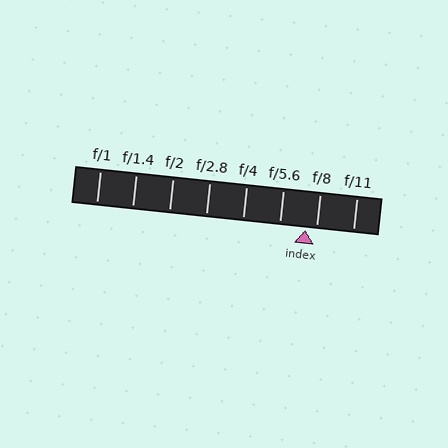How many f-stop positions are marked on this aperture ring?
There are 8 f-stop positions marked.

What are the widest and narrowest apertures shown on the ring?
The widest aperture shown is f/1 and the narrowest is f/11.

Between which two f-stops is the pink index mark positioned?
The index mark is between f/5.6 and f/8.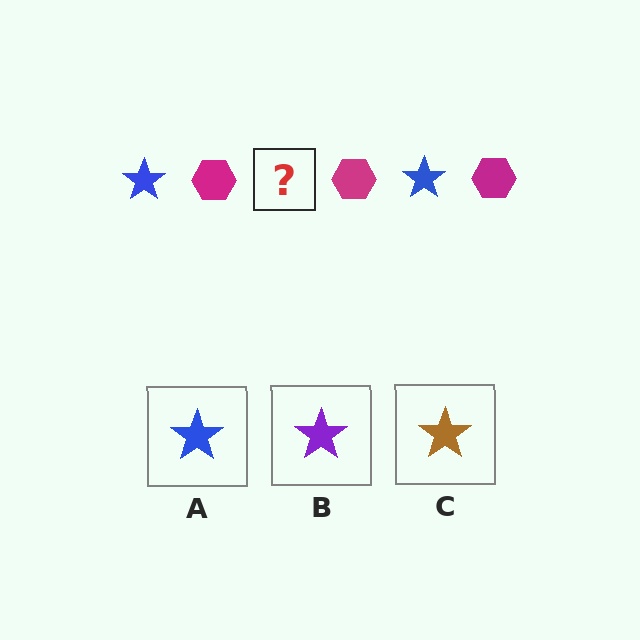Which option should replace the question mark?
Option A.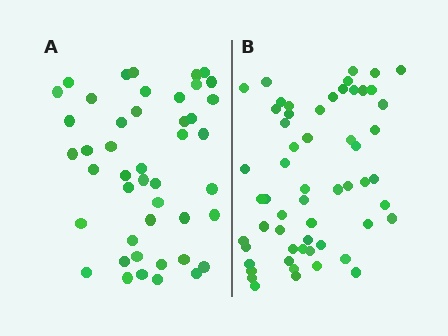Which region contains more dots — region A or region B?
Region B (the right region) has more dots.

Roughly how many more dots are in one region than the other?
Region B has roughly 12 or so more dots than region A.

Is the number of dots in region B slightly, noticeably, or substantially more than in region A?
Region B has noticeably more, but not dramatically so. The ratio is roughly 1.3 to 1.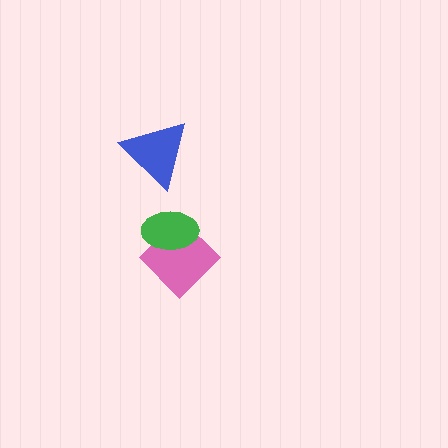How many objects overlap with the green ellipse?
1 object overlaps with the green ellipse.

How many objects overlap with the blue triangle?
0 objects overlap with the blue triangle.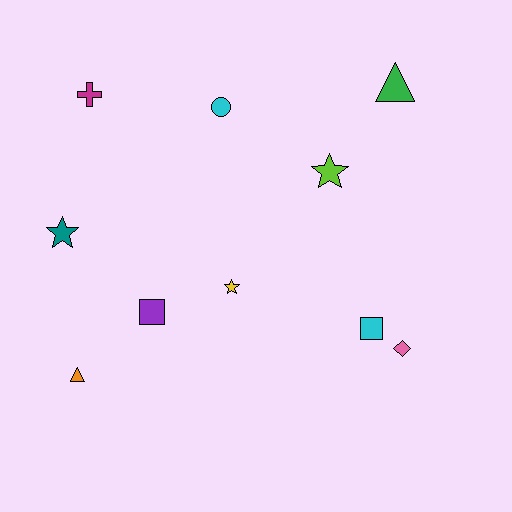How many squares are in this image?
There are 2 squares.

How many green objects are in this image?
There is 1 green object.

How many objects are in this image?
There are 10 objects.